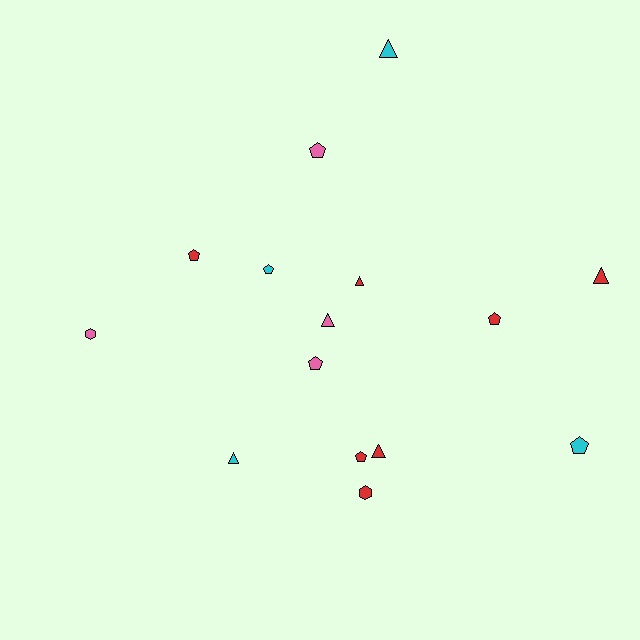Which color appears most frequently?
Red, with 7 objects.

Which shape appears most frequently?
Pentagon, with 7 objects.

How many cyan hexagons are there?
There are no cyan hexagons.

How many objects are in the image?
There are 15 objects.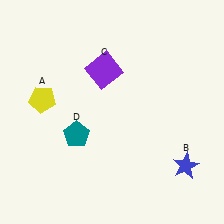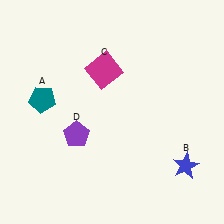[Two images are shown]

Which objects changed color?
A changed from yellow to teal. C changed from purple to magenta. D changed from teal to purple.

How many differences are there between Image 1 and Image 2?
There are 3 differences between the two images.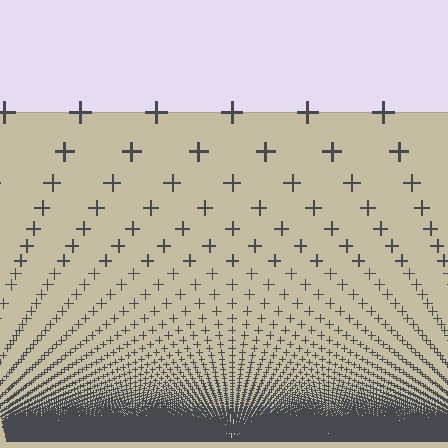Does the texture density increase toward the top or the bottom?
Density increases toward the bottom.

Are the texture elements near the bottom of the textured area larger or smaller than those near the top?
Smaller. The gradient is inverted — elements near the bottom are smaller and denser.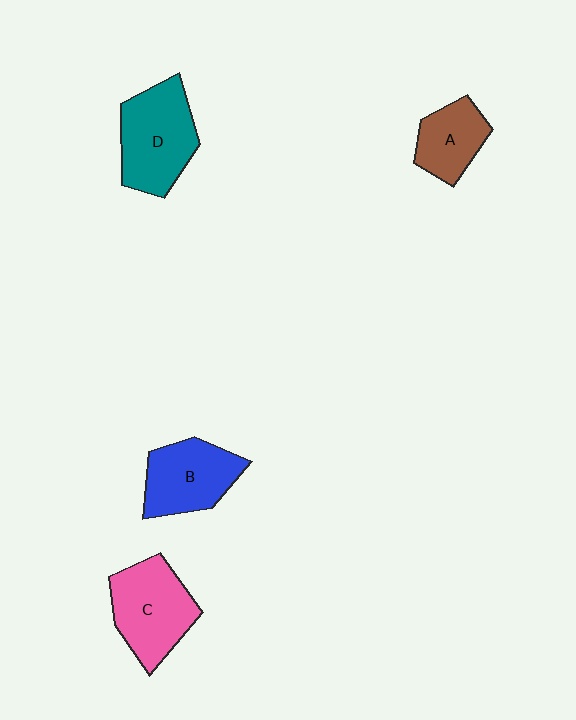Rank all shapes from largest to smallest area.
From largest to smallest: D (teal), C (pink), B (blue), A (brown).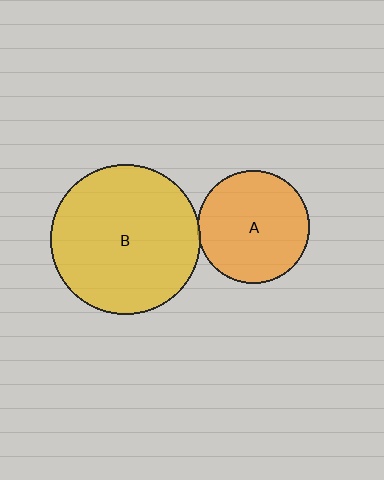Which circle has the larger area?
Circle B (yellow).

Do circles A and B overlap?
Yes.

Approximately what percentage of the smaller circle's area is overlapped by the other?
Approximately 5%.